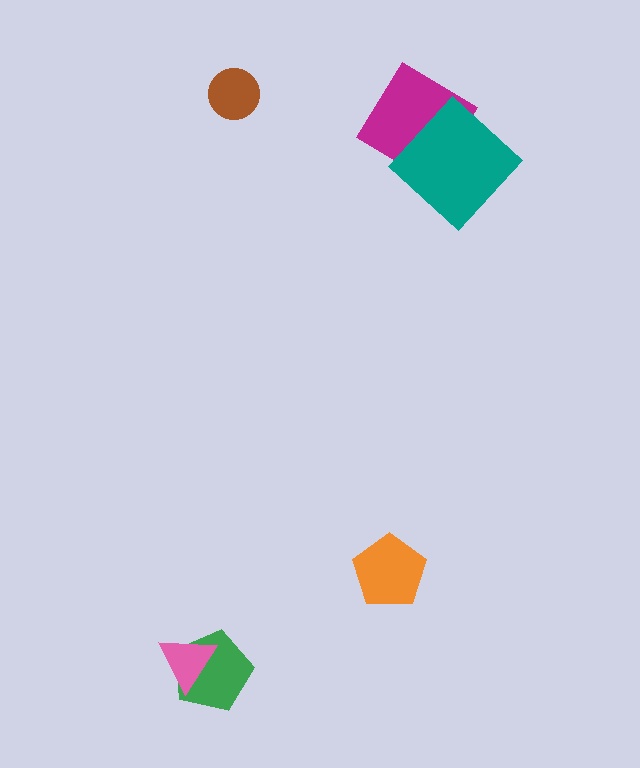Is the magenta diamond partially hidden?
Yes, it is partially covered by another shape.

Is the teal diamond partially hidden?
No, no other shape covers it.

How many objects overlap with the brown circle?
0 objects overlap with the brown circle.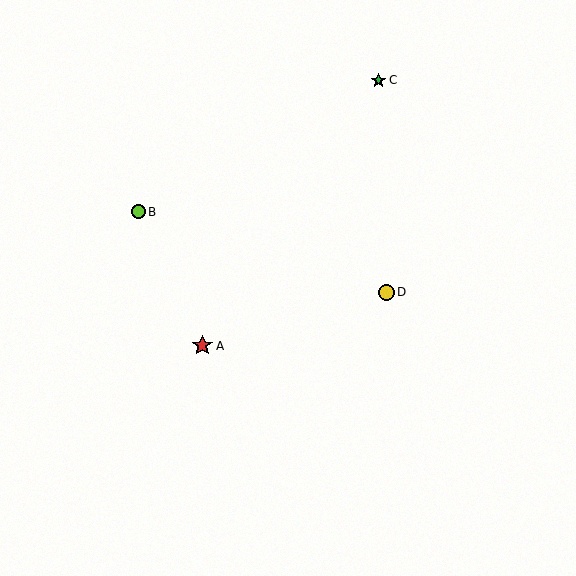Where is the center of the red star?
The center of the red star is at (202, 346).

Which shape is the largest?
The red star (labeled A) is the largest.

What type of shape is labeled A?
Shape A is a red star.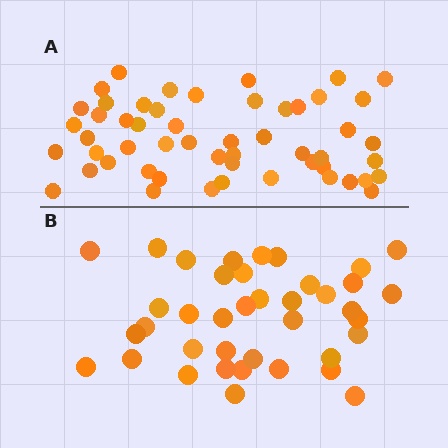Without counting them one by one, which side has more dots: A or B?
Region A (the top region) has more dots.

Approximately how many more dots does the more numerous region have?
Region A has approximately 15 more dots than region B.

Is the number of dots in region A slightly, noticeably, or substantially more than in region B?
Region A has noticeably more, but not dramatically so. The ratio is roughly 1.4 to 1.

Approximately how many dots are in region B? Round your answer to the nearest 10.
About 40 dots. (The exact count is 39, which rounds to 40.)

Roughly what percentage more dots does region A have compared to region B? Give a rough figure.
About 35% more.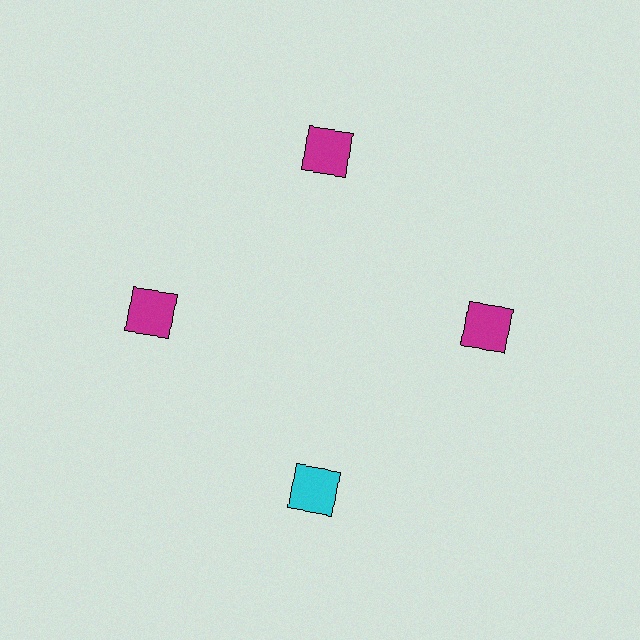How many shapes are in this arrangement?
There are 4 shapes arranged in a ring pattern.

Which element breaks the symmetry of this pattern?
The cyan square at roughly the 6 o'clock position breaks the symmetry. All other shapes are magenta squares.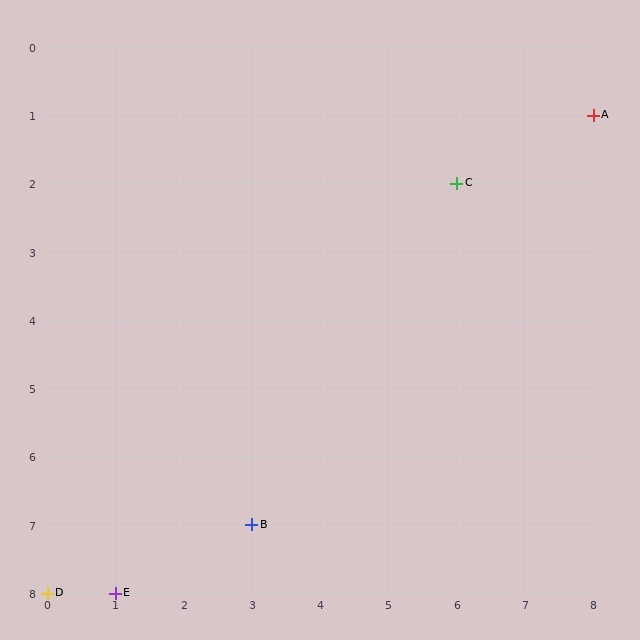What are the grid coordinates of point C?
Point C is at grid coordinates (6, 2).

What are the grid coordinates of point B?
Point B is at grid coordinates (3, 7).